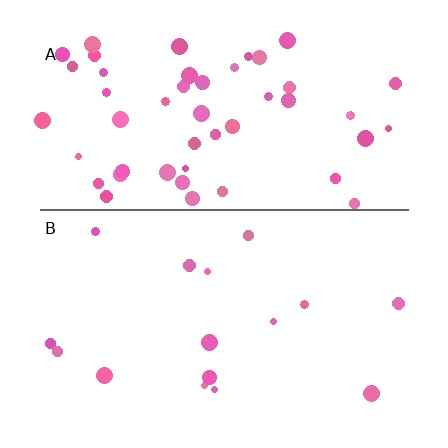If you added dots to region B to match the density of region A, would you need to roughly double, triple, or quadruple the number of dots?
Approximately triple.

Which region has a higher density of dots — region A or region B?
A (the top).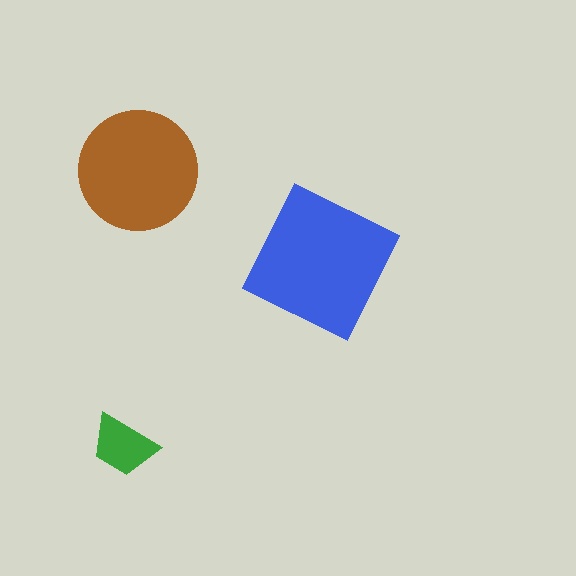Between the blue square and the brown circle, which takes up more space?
The blue square.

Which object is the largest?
The blue square.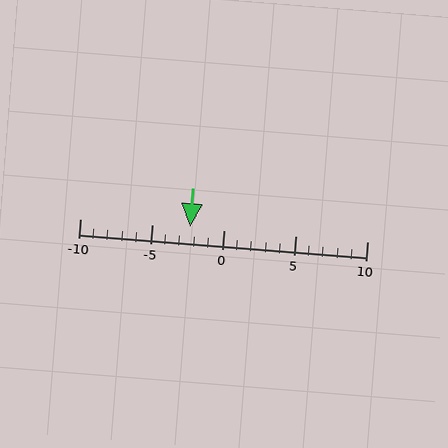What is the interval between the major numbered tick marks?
The major tick marks are spaced 5 units apart.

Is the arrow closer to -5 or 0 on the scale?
The arrow is closer to 0.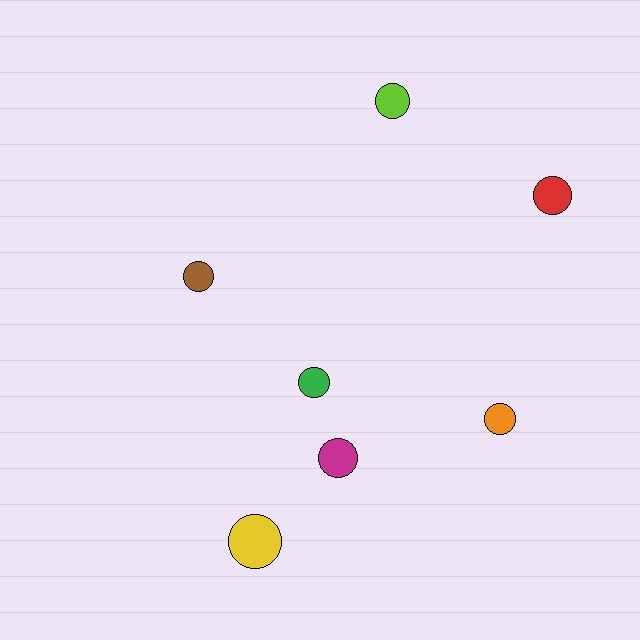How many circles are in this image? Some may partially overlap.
There are 7 circles.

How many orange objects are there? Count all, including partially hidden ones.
There is 1 orange object.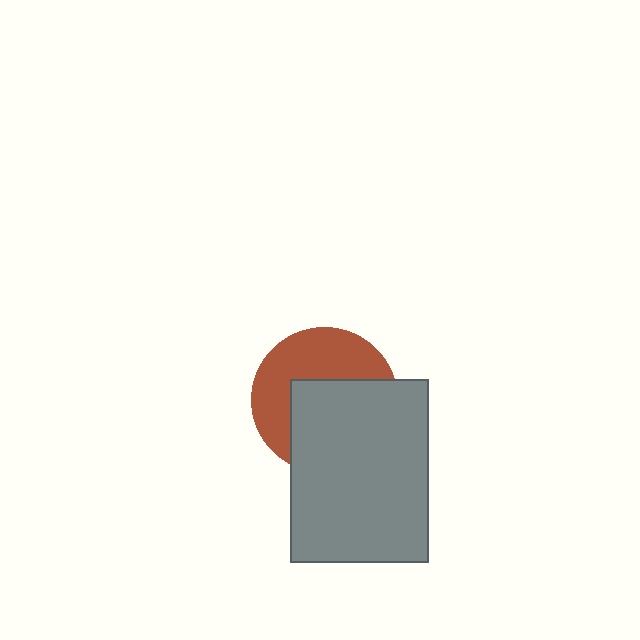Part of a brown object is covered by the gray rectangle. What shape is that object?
It is a circle.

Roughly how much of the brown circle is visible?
About half of it is visible (roughly 47%).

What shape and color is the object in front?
The object in front is a gray rectangle.